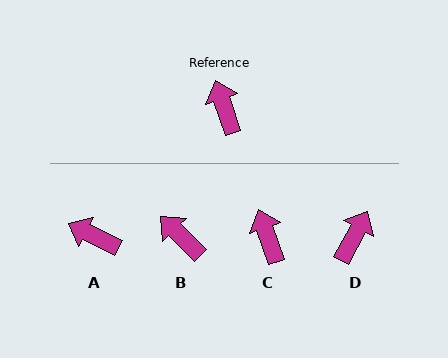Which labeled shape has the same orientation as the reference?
C.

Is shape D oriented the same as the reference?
No, it is off by about 47 degrees.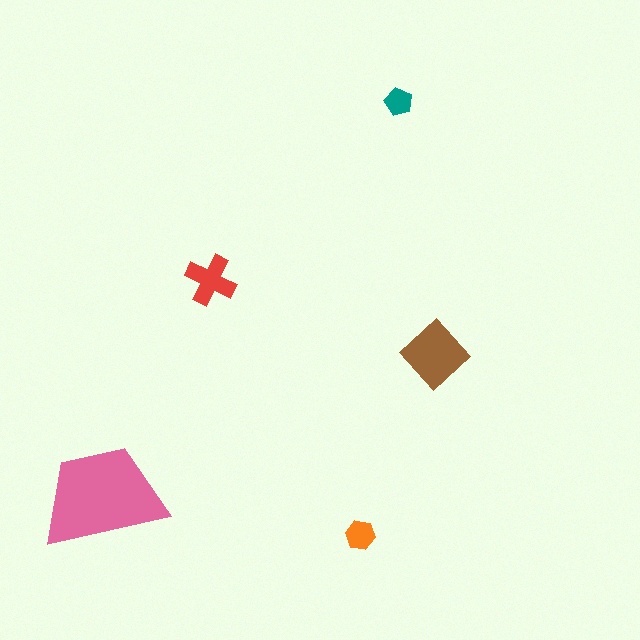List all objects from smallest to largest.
The teal pentagon, the orange hexagon, the red cross, the brown diamond, the pink trapezoid.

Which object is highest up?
The teal pentagon is topmost.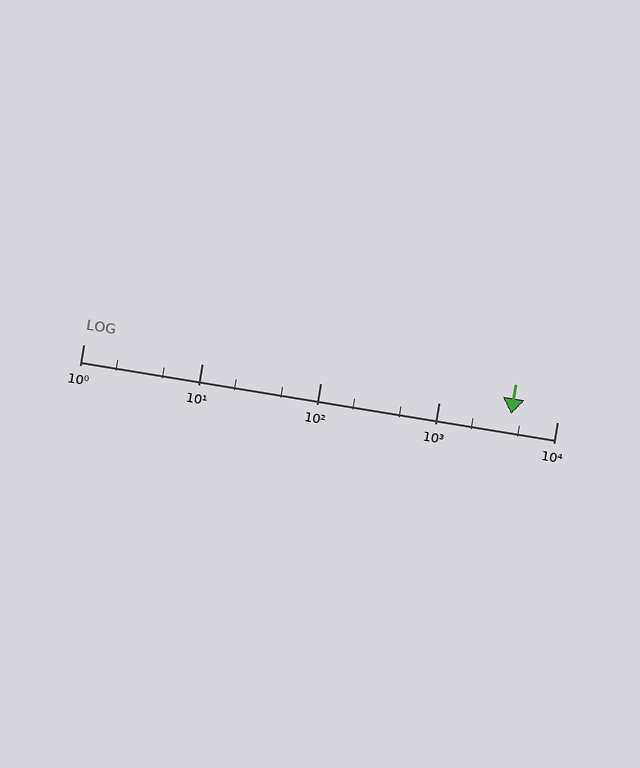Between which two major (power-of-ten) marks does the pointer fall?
The pointer is between 1000 and 10000.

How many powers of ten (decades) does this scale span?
The scale spans 4 decades, from 1 to 10000.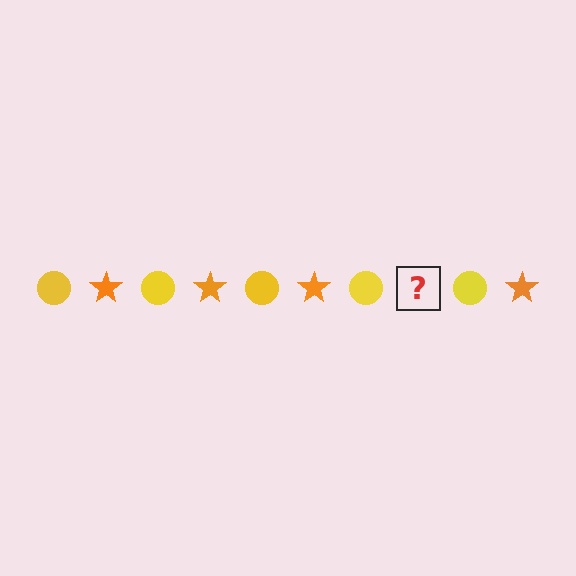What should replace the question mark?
The question mark should be replaced with an orange star.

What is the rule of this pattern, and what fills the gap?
The rule is that the pattern alternates between yellow circle and orange star. The gap should be filled with an orange star.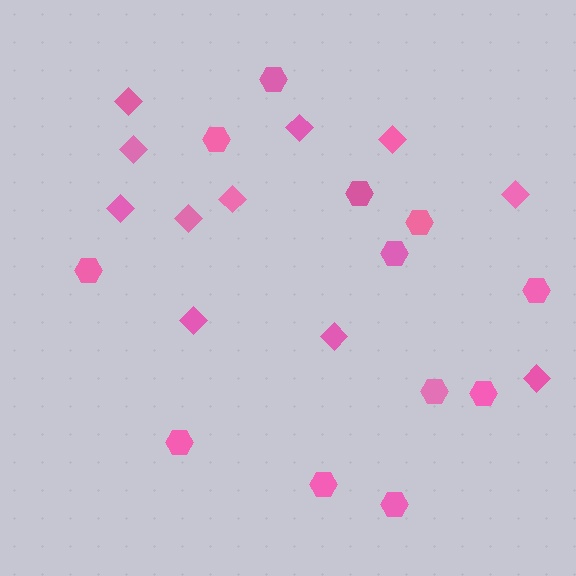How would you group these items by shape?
There are 2 groups: one group of diamonds (11) and one group of hexagons (12).